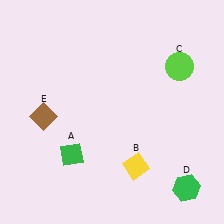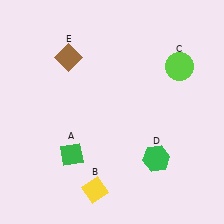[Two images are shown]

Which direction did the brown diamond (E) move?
The brown diamond (E) moved up.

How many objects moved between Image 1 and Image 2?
3 objects moved between the two images.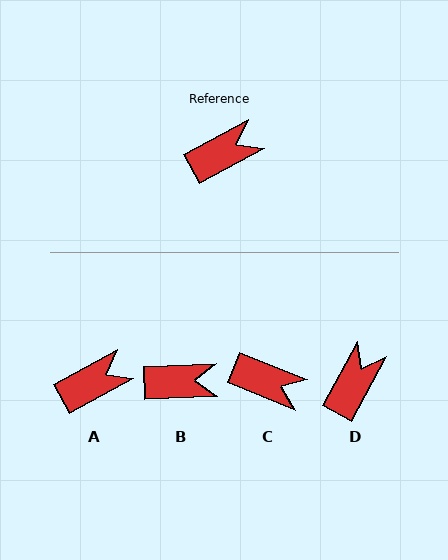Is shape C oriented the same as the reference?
No, it is off by about 50 degrees.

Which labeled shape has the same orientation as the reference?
A.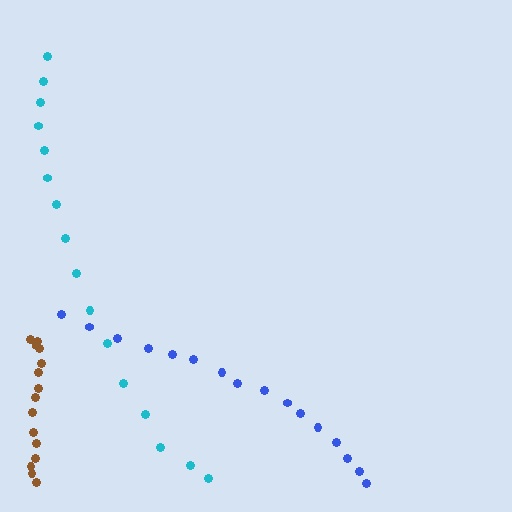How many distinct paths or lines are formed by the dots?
There are 3 distinct paths.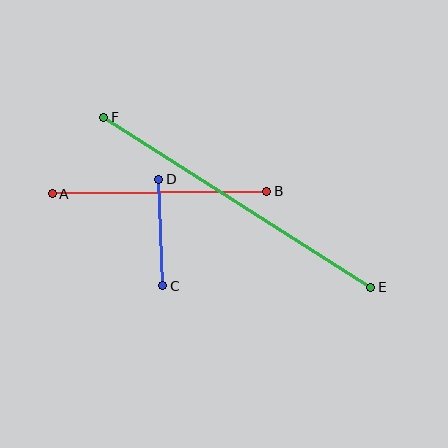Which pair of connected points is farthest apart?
Points E and F are farthest apart.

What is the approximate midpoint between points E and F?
The midpoint is at approximately (237, 202) pixels.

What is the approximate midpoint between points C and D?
The midpoint is at approximately (161, 232) pixels.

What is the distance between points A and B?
The distance is approximately 215 pixels.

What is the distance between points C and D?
The distance is approximately 107 pixels.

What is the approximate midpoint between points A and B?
The midpoint is at approximately (160, 193) pixels.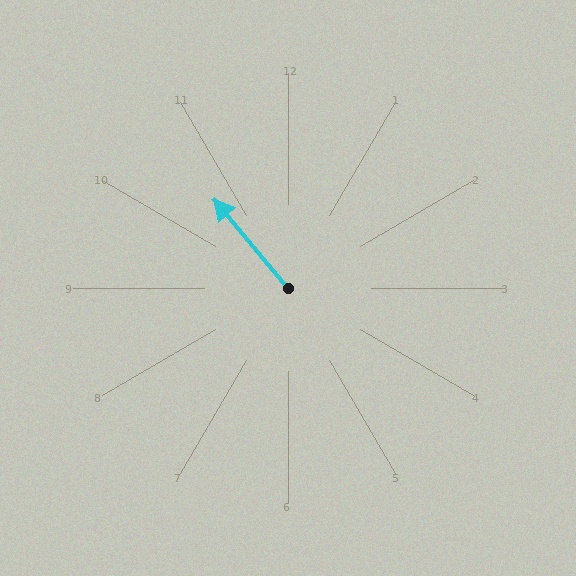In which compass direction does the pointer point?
Northwest.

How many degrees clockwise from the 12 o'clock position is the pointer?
Approximately 320 degrees.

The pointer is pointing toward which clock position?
Roughly 11 o'clock.